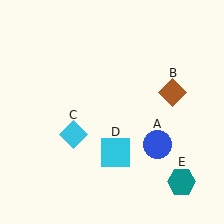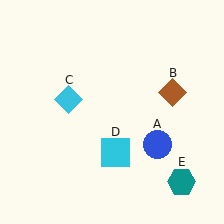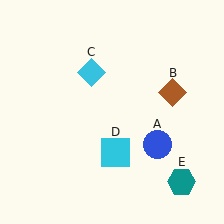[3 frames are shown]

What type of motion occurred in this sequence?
The cyan diamond (object C) rotated clockwise around the center of the scene.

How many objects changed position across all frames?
1 object changed position: cyan diamond (object C).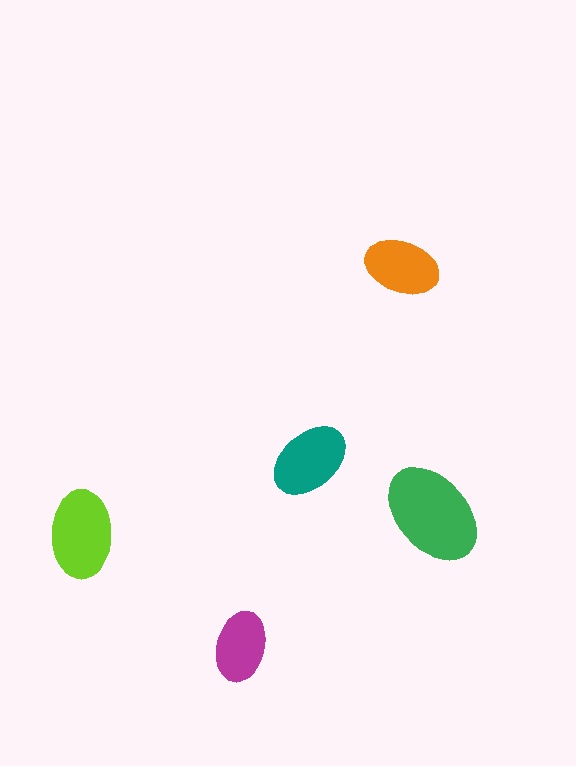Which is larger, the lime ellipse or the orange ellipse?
The lime one.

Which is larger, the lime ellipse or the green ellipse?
The green one.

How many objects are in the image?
There are 5 objects in the image.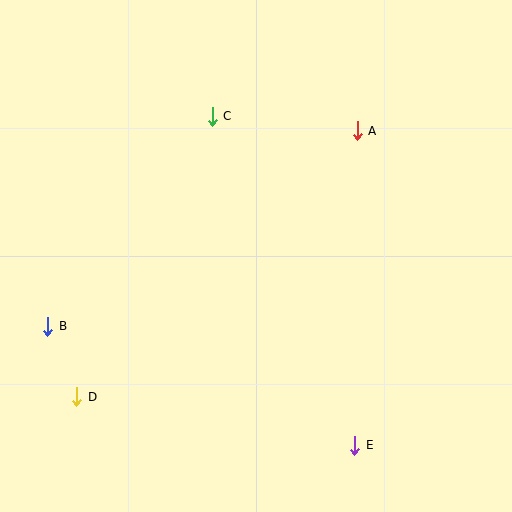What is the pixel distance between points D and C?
The distance between D and C is 312 pixels.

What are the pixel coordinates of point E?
Point E is at (355, 445).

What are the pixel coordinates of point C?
Point C is at (212, 116).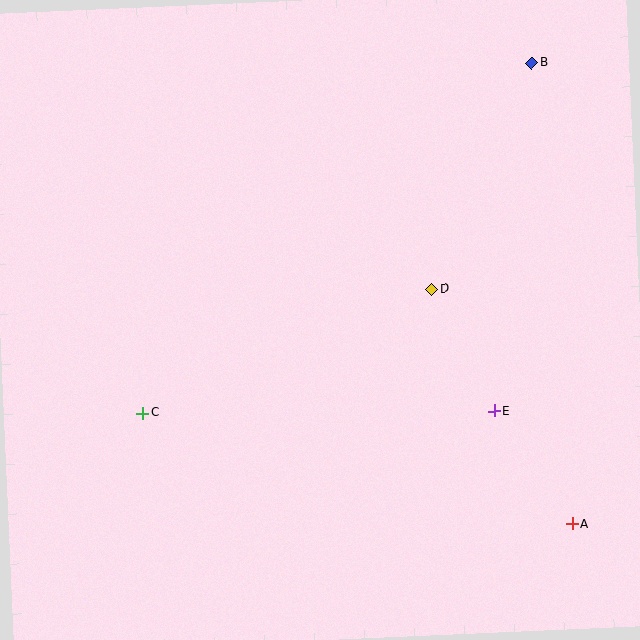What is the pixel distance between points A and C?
The distance between A and C is 444 pixels.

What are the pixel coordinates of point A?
Point A is at (572, 524).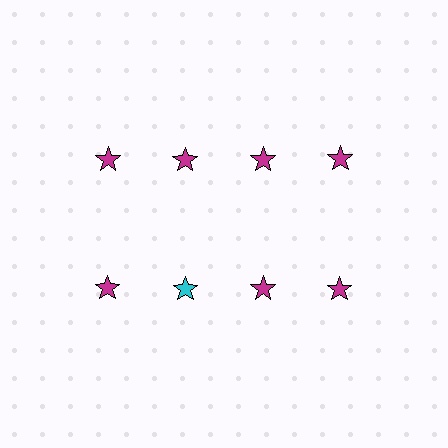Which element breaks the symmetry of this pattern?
The cyan star in the second row, second from left column breaks the symmetry. All other shapes are magenta stars.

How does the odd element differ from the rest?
It has a different color: cyan instead of magenta.